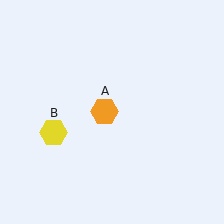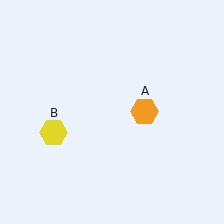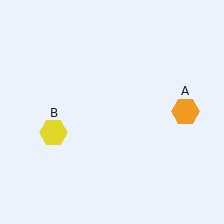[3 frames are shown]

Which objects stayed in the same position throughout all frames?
Yellow hexagon (object B) remained stationary.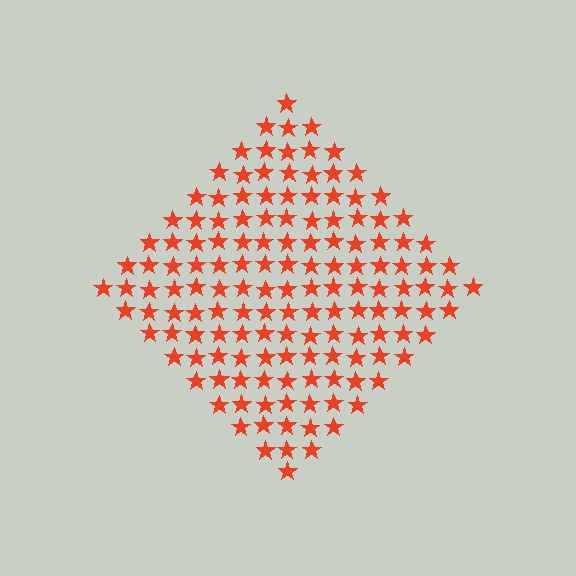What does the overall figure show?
The overall figure shows a diamond.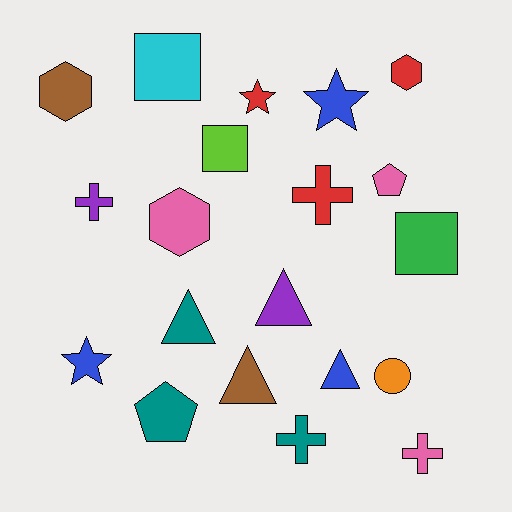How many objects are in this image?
There are 20 objects.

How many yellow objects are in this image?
There are no yellow objects.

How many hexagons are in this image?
There are 3 hexagons.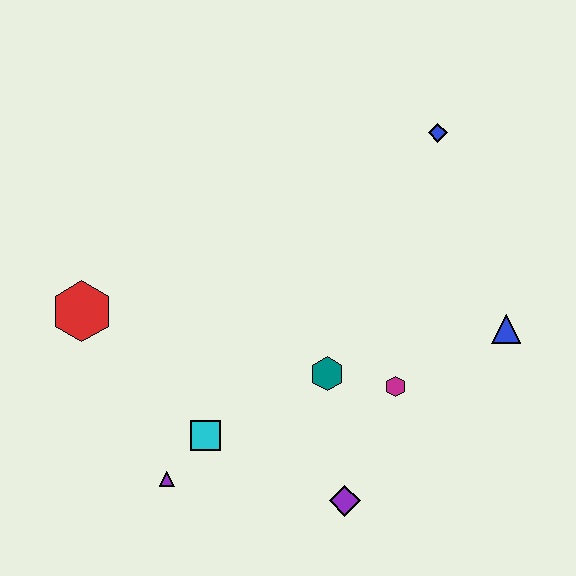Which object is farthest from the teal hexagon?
The blue diamond is farthest from the teal hexagon.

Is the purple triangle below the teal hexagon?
Yes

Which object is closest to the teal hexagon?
The magenta hexagon is closest to the teal hexagon.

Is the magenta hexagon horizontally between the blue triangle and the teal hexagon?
Yes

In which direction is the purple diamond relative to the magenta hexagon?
The purple diamond is below the magenta hexagon.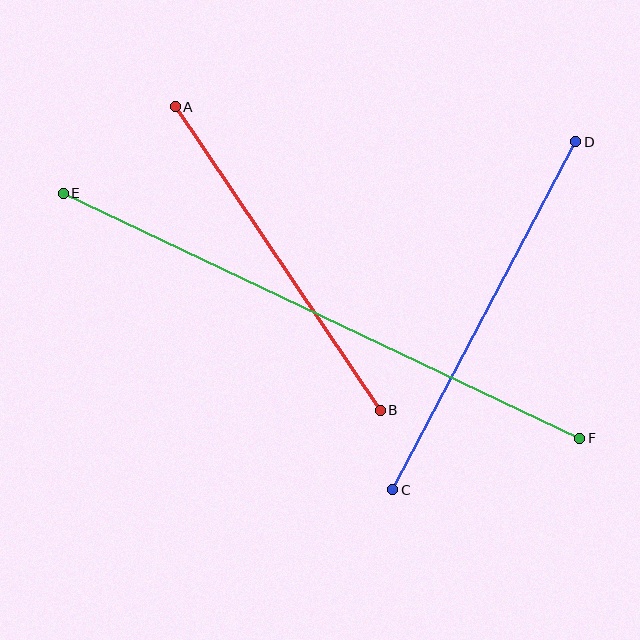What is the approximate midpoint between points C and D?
The midpoint is at approximately (484, 316) pixels.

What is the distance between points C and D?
The distance is approximately 393 pixels.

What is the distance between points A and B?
The distance is approximately 367 pixels.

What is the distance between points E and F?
The distance is approximately 572 pixels.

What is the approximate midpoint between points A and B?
The midpoint is at approximately (278, 259) pixels.